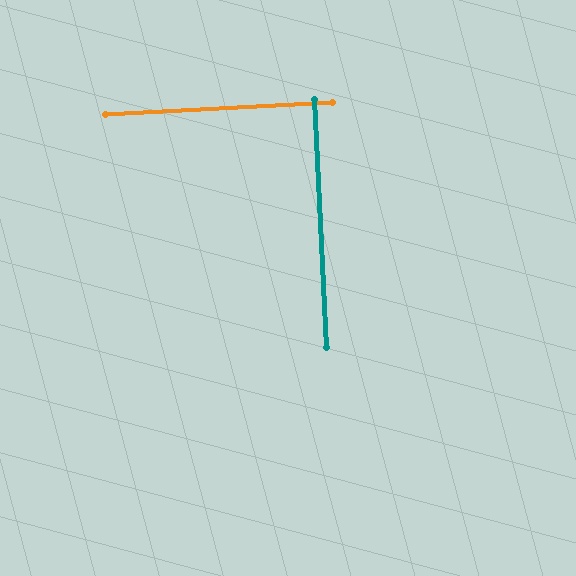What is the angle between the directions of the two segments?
Approximately 90 degrees.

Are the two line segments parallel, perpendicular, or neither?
Perpendicular — they meet at approximately 90°.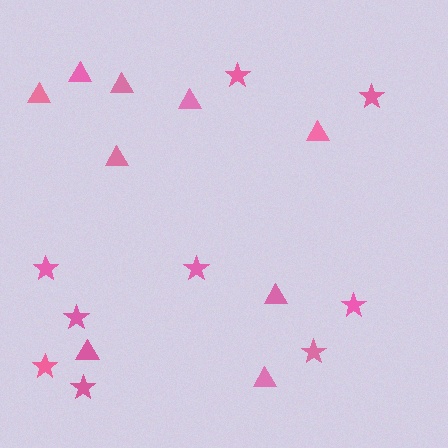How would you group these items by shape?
There are 2 groups: one group of triangles (9) and one group of stars (9).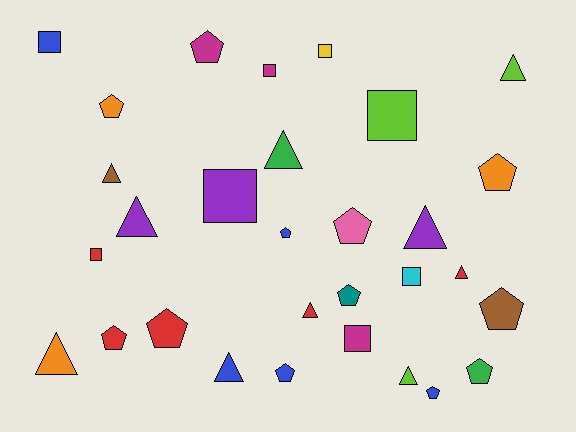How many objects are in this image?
There are 30 objects.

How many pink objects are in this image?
There is 1 pink object.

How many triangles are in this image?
There are 10 triangles.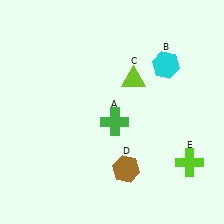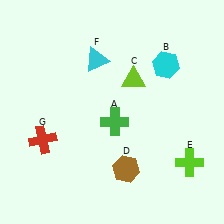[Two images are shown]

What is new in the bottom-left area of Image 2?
A red cross (G) was added in the bottom-left area of Image 2.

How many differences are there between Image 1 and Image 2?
There are 2 differences between the two images.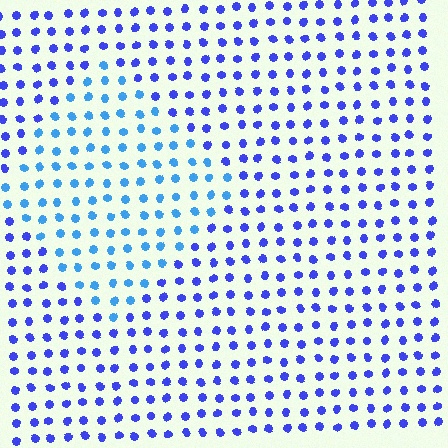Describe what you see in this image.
The image is filled with small blue elements in a uniform arrangement. A diamond-shaped region is visible where the elements are tinted to a slightly different hue, forming a subtle color boundary.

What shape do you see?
I see a diamond.